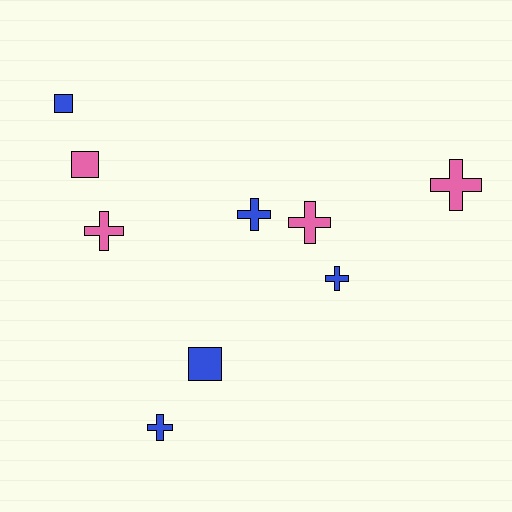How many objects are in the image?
There are 9 objects.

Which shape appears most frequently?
Cross, with 6 objects.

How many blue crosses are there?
There are 3 blue crosses.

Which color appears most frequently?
Blue, with 5 objects.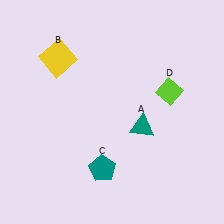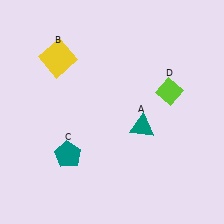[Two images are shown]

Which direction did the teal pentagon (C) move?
The teal pentagon (C) moved left.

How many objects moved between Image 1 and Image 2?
1 object moved between the two images.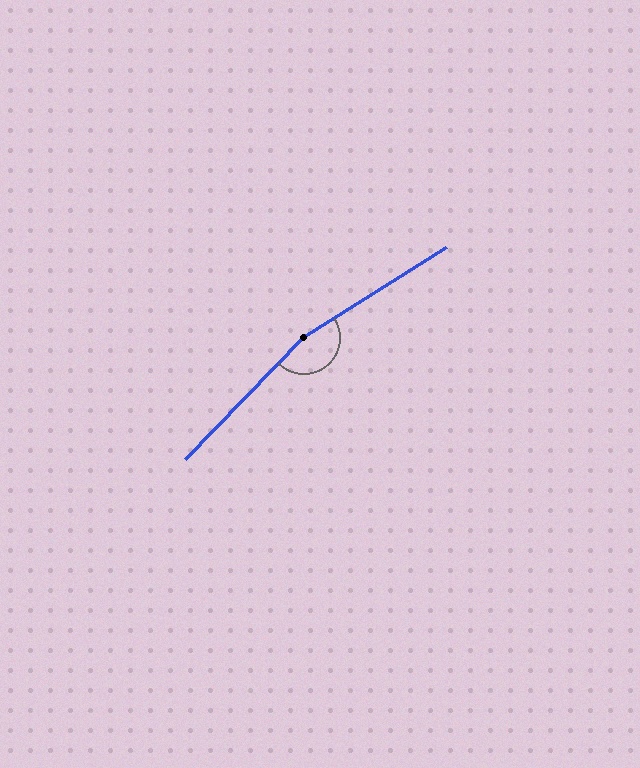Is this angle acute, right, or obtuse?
It is obtuse.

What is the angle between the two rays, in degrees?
Approximately 167 degrees.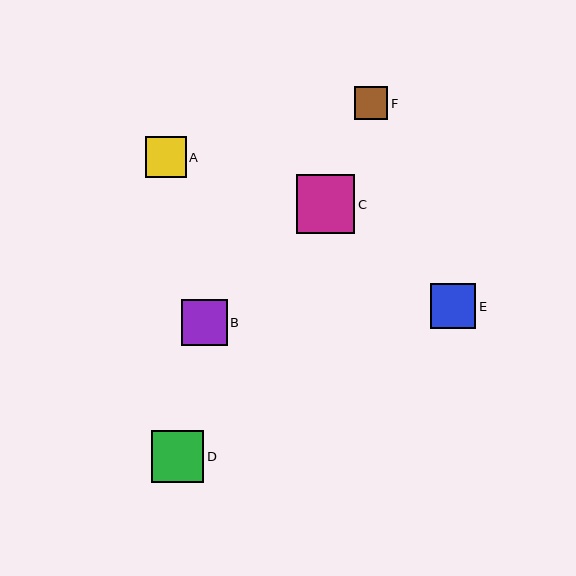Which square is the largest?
Square C is the largest with a size of approximately 58 pixels.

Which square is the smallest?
Square F is the smallest with a size of approximately 33 pixels.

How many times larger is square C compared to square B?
Square C is approximately 1.3 times the size of square B.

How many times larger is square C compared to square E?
Square C is approximately 1.3 times the size of square E.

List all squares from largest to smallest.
From largest to smallest: C, D, B, E, A, F.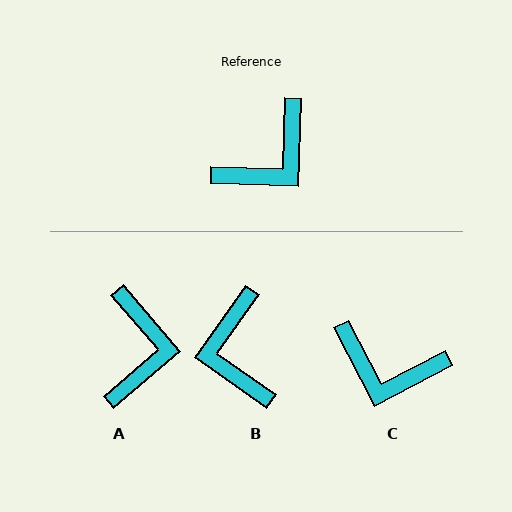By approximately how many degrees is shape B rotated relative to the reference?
Approximately 123 degrees clockwise.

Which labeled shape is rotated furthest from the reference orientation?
B, about 123 degrees away.